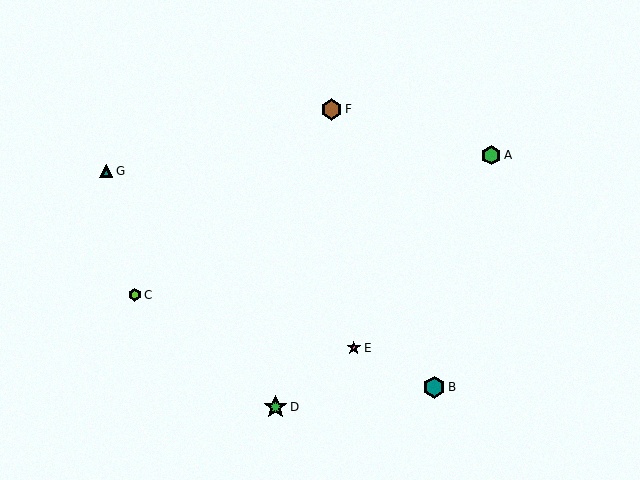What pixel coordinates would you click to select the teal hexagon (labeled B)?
Click at (434, 387) to select the teal hexagon B.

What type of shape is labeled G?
Shape G is a teal triangle.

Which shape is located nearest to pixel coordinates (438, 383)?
The teal hexagon (labeled B) at (434, 387) is nearest to that location.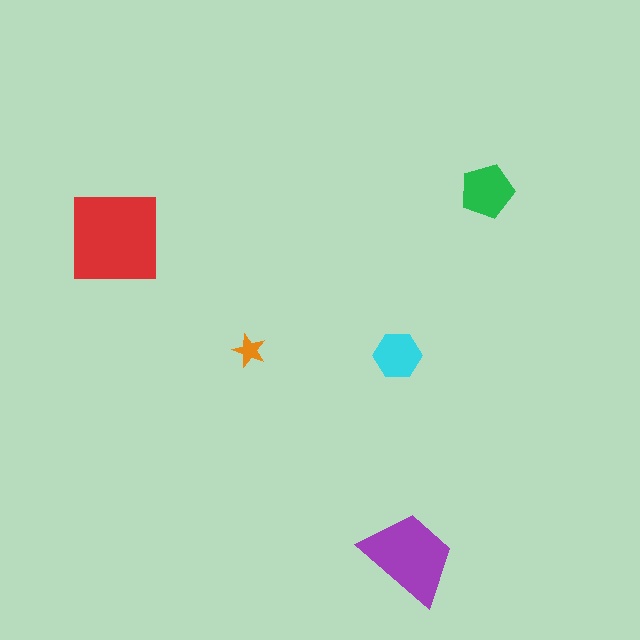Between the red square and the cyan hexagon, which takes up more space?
The red square.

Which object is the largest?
The red square.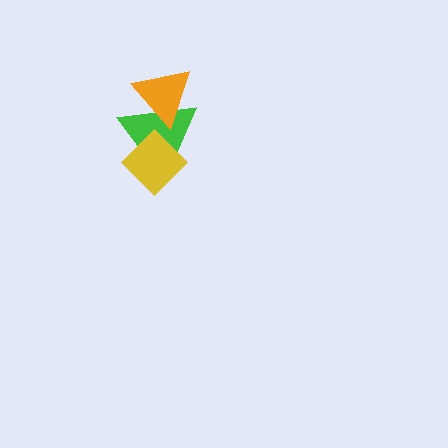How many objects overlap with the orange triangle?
1 object overlaps with the orange triangle.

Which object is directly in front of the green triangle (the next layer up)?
The orange triangle is directly in front of the green triangle.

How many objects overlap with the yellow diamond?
1 object overlaps with the yellow diamond.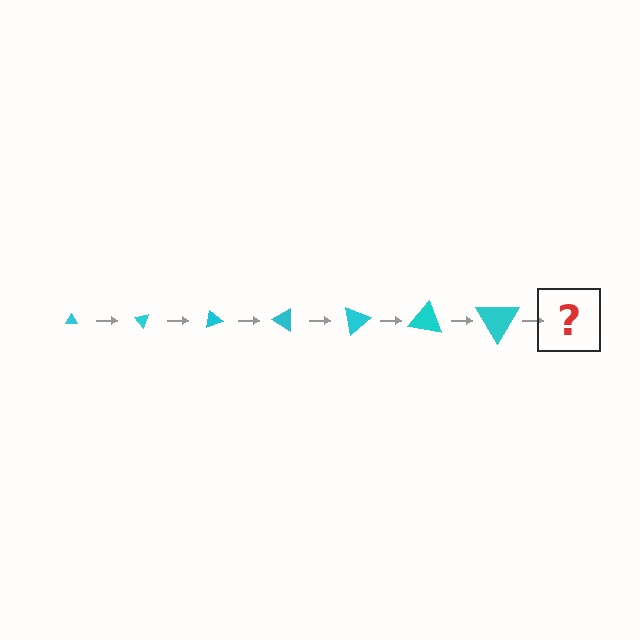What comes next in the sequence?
The next element should be a triangle, larger than the previous one and rotated 350 degrees from the start.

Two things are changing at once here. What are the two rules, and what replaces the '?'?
The two rules are that the triangle grows larger each step and it rotates 50 degrees each step. The '?' should be a triangle, larger than the previous one and rotated 350 degrees from the start.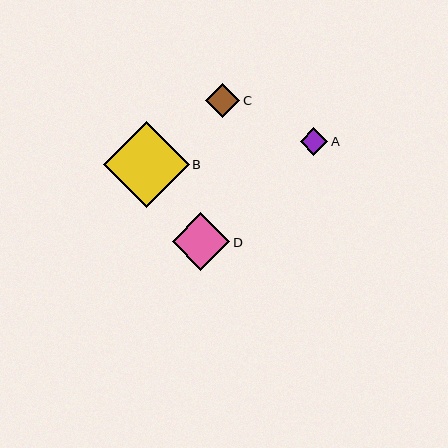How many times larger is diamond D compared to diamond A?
Diamond D is approximately 2.1 times the size of diamond A.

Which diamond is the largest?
Diamond B is the largest with a size of approximately 86 pixels.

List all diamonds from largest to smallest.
From largest to smallest: B, D, C, A.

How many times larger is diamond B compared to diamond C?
Diamond B is approximately 2.5 times the size of diamond C.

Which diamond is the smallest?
Diamond A is the smallest with a size of approximately 27 pixels.